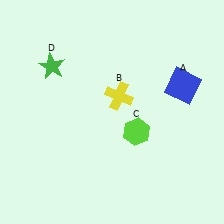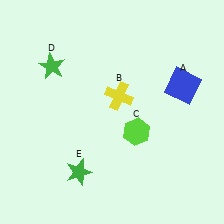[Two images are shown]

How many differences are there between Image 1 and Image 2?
There is 1 difference between the two images.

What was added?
A green star (E) was added in Image 2.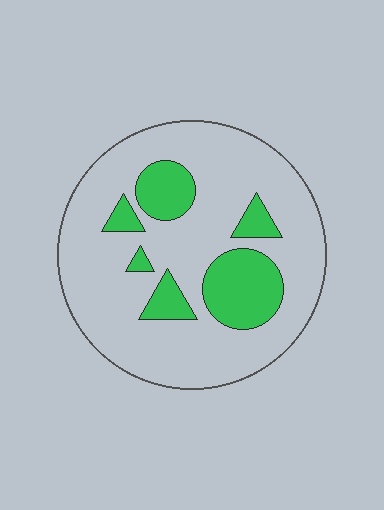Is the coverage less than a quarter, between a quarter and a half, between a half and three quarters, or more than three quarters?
Less than a quarter.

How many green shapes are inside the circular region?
6.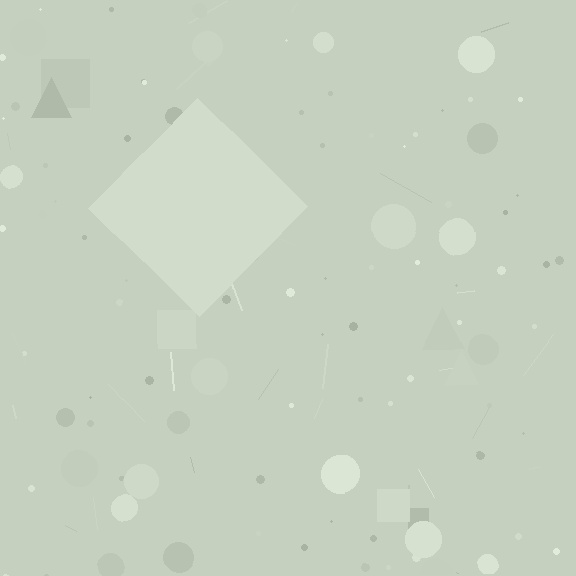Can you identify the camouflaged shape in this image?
The camouflaged shape is a diamond.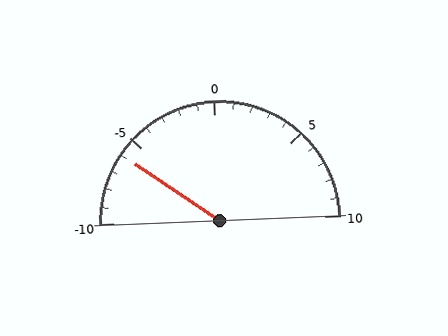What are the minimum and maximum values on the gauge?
The gauge ranges from -10 to 10.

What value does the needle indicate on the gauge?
The needle indicates approximately -6.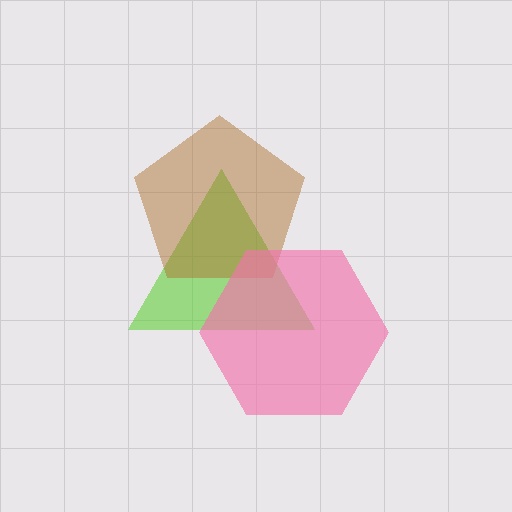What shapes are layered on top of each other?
The layered shapes are: a lime triangle, a brown pentagon, a pink hexagon.